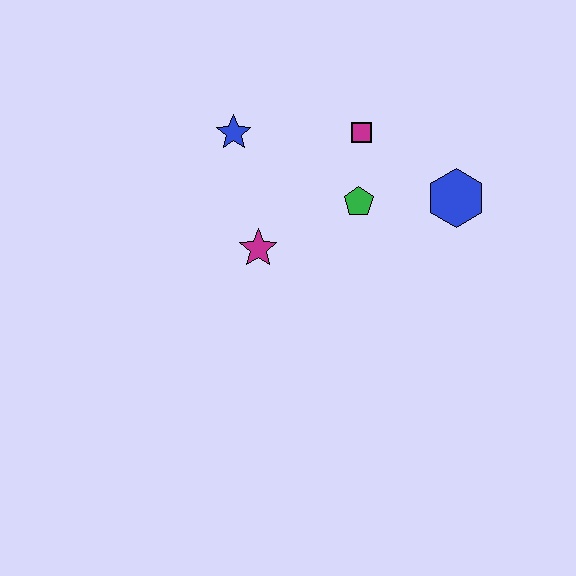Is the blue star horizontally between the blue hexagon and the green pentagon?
No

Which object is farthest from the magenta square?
The magenta star is farthest from the magenta square.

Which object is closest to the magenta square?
The green pentagon is closest to the magenta square.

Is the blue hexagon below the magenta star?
No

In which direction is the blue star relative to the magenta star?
The blue star is above the magenta star.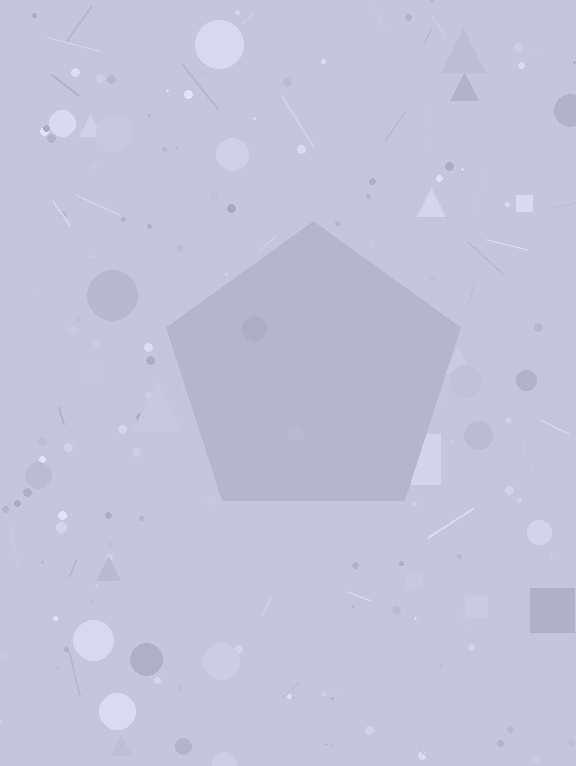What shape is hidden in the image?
A pentagon is hidden in the image.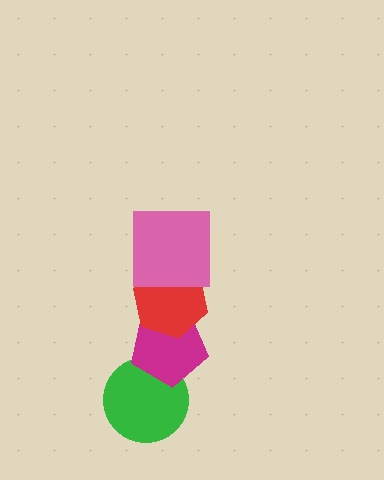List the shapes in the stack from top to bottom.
From top to bottom: the pink square, the red hexagon, the magenta pentagon, the green circle.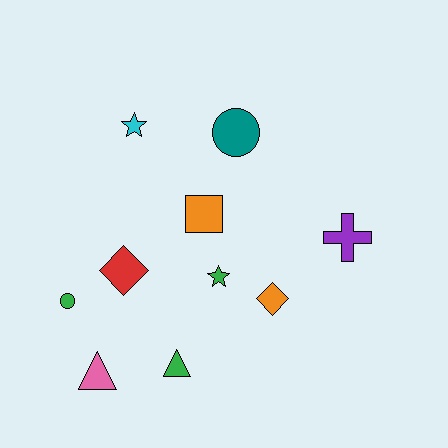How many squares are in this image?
There is 1 square.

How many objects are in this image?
There are 10 objects.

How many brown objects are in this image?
There are no brown objects.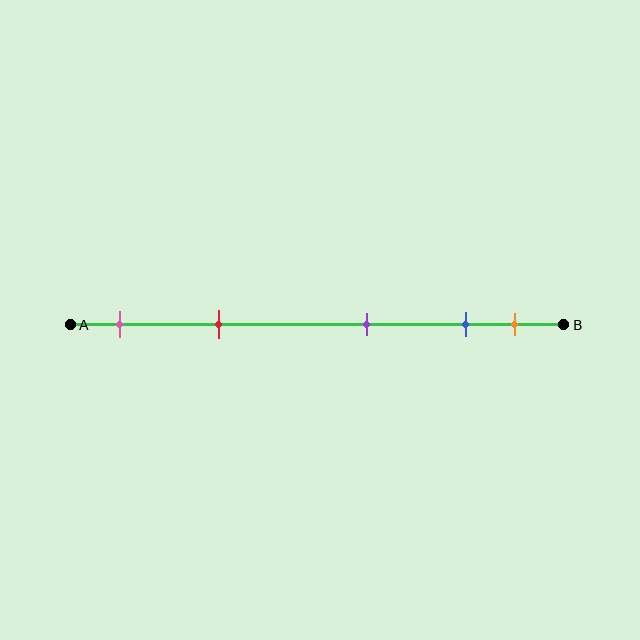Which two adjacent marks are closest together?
The blue and orange marks are the closest adjacent pair.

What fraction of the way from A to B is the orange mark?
The orange mark is approximately 90% (0.9) of the way from A to B.